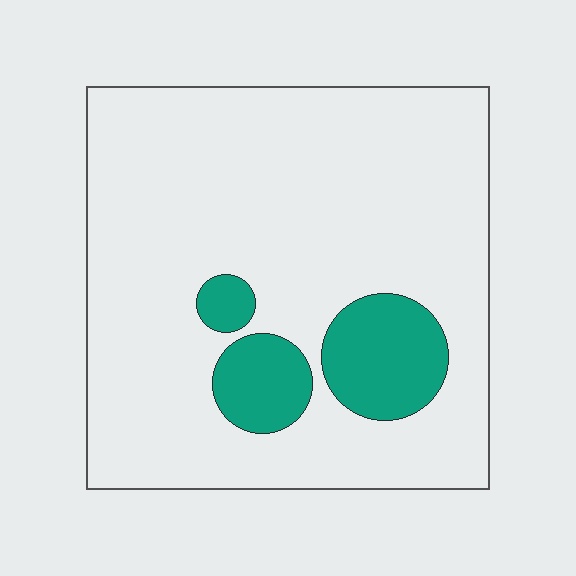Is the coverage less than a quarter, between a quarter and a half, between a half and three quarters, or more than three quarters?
Less than a quarter.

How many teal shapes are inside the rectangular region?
3.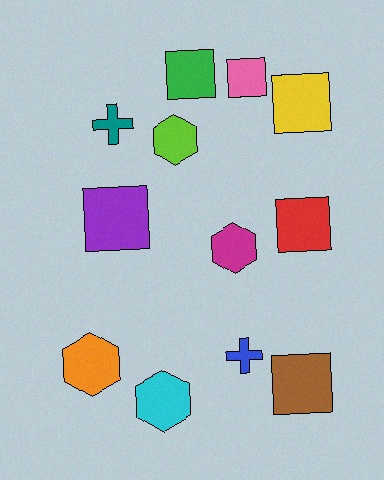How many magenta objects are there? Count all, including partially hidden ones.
There is 1 magenta object.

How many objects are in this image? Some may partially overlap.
There are 12 objects.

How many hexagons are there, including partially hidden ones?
There are 4 hexagons.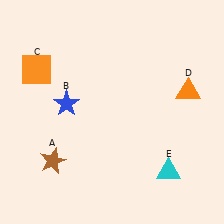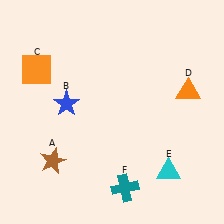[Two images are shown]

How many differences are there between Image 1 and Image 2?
There is 1 difference between the two images.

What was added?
A teal cross (F) was added in Image 2.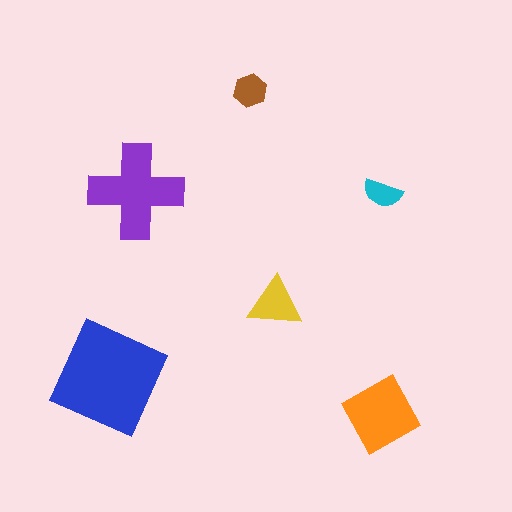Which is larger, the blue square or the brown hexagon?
The blue square.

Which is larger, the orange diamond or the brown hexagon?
The orange diamond.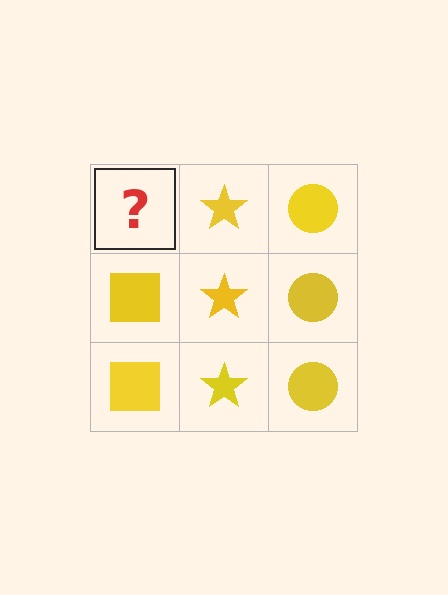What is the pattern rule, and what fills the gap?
The rule is that each column has a consistent shape. The gap should be filled with a yellow square.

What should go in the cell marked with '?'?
The missing cell should contain a yellow square.